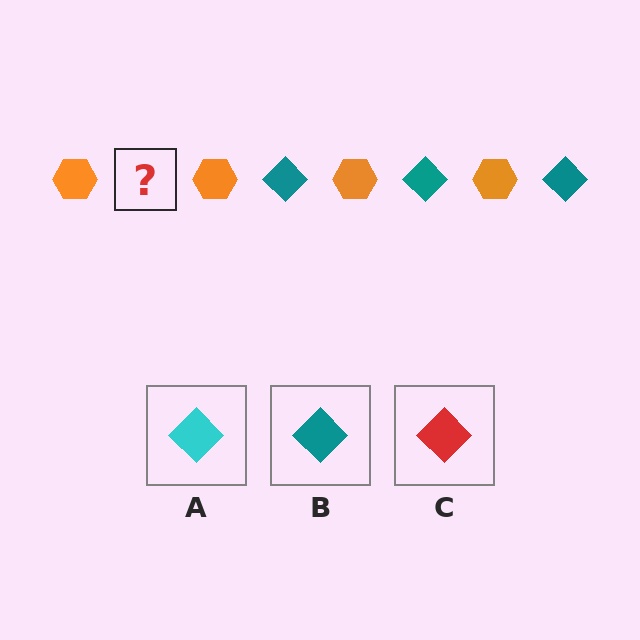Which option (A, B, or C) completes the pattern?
B.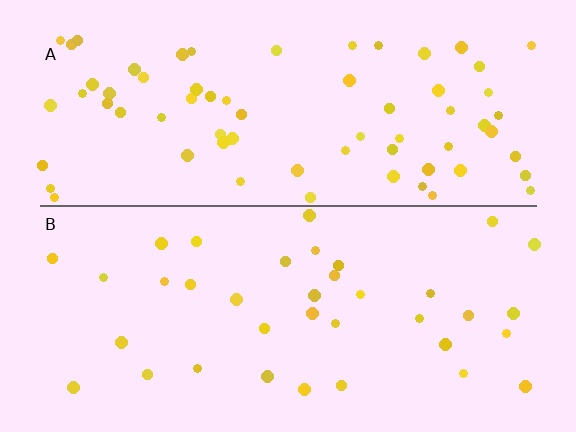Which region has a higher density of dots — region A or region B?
A (the top).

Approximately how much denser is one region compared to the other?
Approximately 1.9× — region A over region B.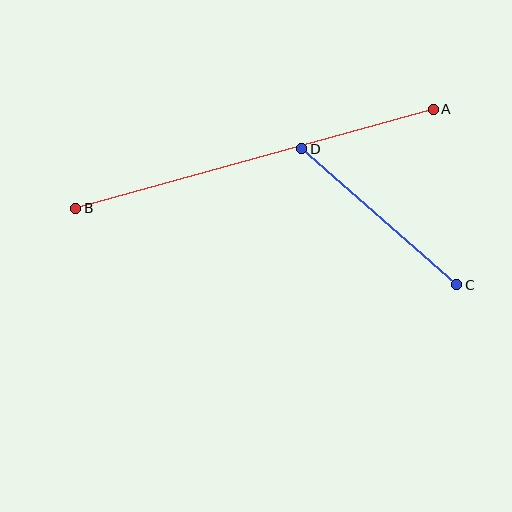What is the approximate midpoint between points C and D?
The midpoint is at approximately (379, 217) pixels.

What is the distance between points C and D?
The distance is approximately 206 pixels.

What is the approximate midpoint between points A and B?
The midpoint is at approximately (255, 159) pixels.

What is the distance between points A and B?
The distance is approximately 371 pixels.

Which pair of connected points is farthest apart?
Points A and B are farthest apart.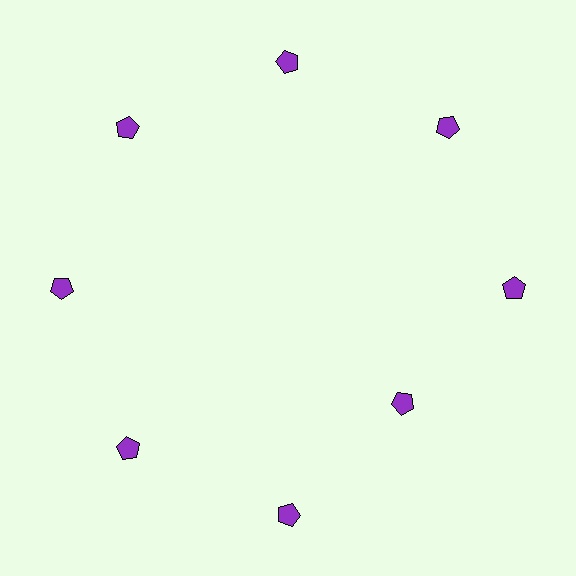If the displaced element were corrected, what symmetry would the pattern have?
It would have 8-fold rotational symmetry — the pattern would map onto itself every 45 degrees.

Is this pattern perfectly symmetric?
No. The 8 purple pentagons are arranged in a ring, but one element near the 4 o'clock position is pulled inward toward the center, breaking the 8-fold rotational symmetry.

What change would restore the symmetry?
The symmetry would be restored by moving it outward, back onto the ring so that all 8 pentagons sit at equal angles and equal distance from the center.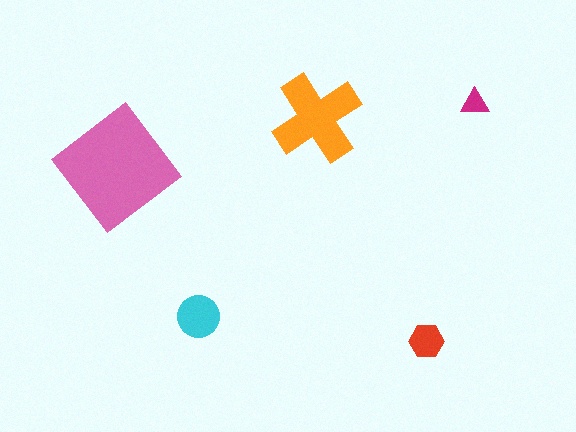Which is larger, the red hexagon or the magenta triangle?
The red hexagon.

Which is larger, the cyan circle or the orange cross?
The orange cross.